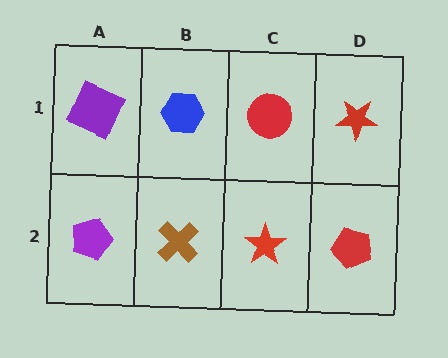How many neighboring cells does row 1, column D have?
2.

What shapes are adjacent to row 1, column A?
A purple pentagon (row 2, column A), a blue hexagon (row 1, column B).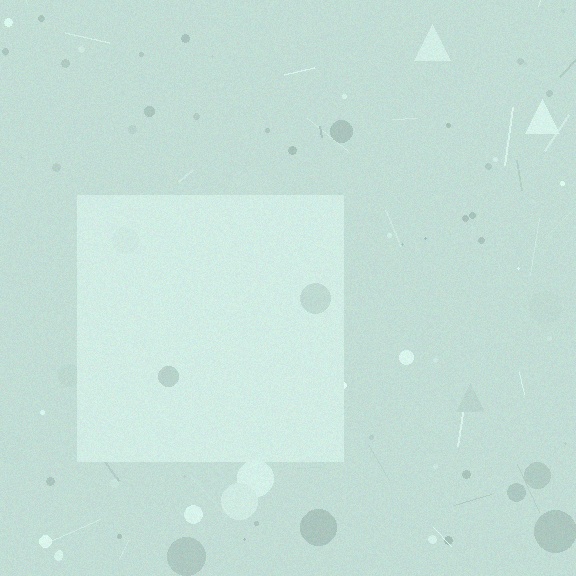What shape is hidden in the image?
A square is hidden in the image.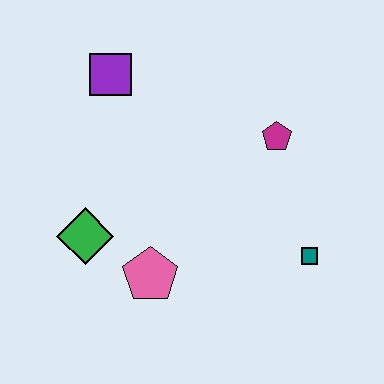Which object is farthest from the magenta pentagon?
The green diamond is farthest from the magenta pentagon.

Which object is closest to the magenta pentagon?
The teal square is closest to the magenta pentagon.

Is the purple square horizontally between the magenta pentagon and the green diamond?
Yes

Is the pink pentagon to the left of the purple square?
No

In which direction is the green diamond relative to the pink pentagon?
The green diamond is to the left of the pink pentagon.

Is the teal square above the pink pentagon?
Yes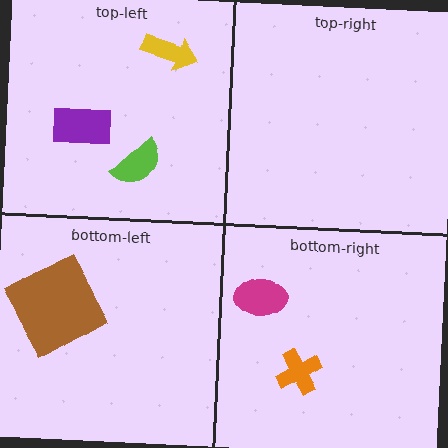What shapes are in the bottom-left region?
The brown square.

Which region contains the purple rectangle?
The top-left region.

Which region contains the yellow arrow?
The top-left region.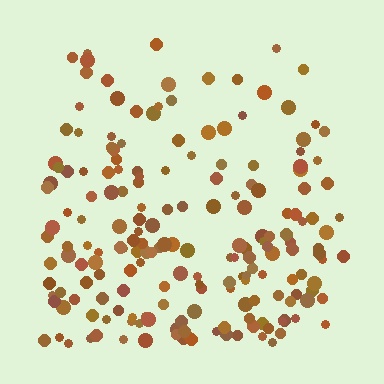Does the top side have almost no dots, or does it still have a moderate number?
Still a moderate number, just noticeably fewer than the bottom.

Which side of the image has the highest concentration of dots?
The bottom.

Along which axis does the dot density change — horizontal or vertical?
Vertical.